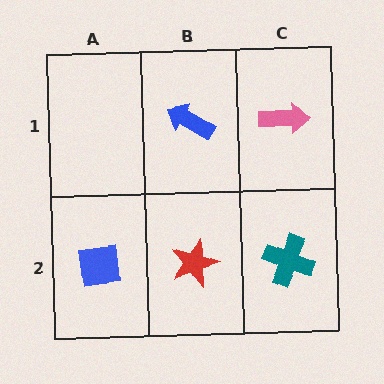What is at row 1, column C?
A pink arrow.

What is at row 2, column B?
A red star.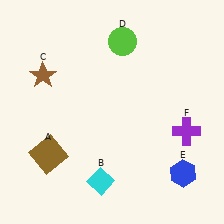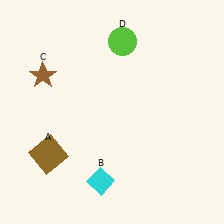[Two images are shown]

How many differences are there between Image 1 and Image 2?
There are 2 differences between the two images.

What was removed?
The blue hexagon (E), the purple cross (F) were removed in Image 2.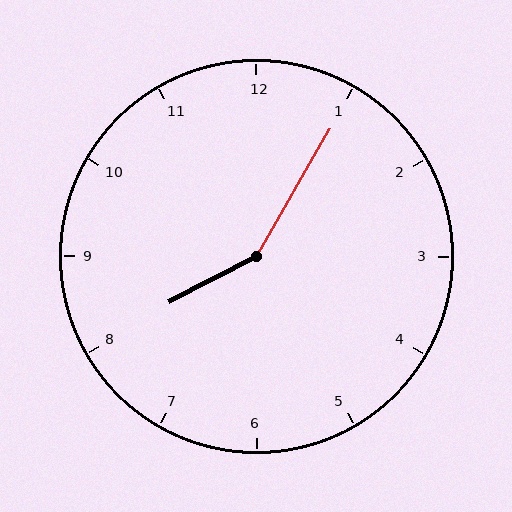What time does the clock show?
8:05.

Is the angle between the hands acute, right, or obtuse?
It is obtuse.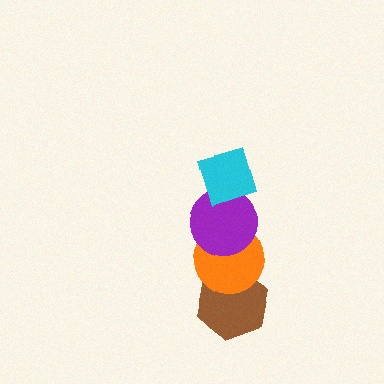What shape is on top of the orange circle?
The purple circle is on top of the orange circle.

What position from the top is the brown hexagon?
The brown hexagon is 4th from the top.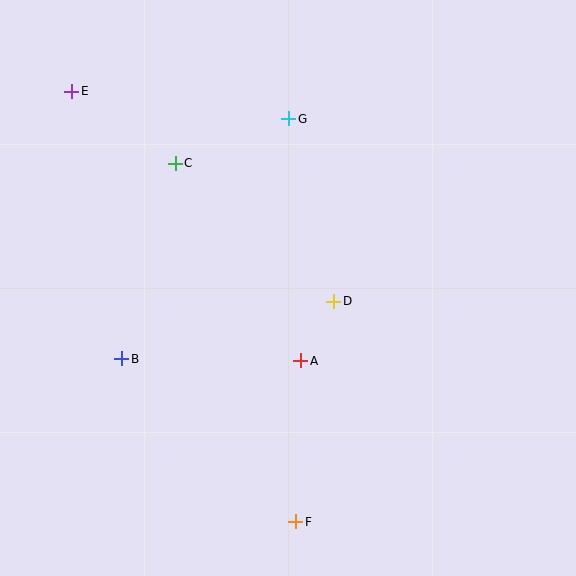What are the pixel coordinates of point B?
Point B is at (122, 359).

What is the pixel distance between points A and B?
The distance between A and B is 179 pixels.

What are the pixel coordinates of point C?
Point C is at (175, 163).